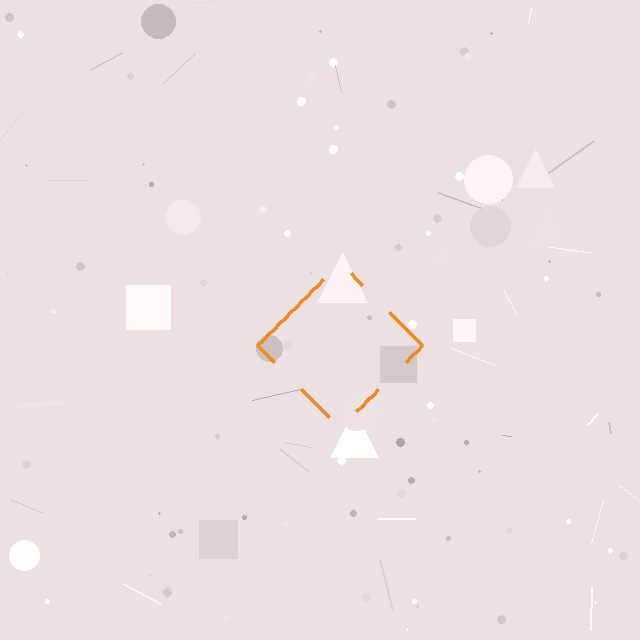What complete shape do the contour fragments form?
The contour fragments form a diamond.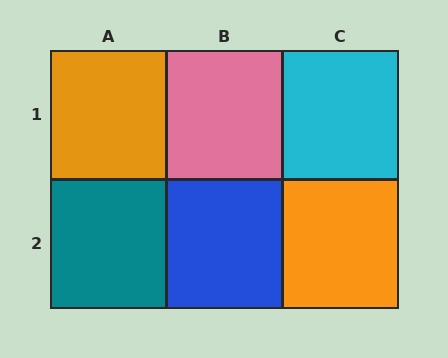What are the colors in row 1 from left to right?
Orange, pink, cyan.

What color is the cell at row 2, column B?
Blue.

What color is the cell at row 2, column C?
Orange.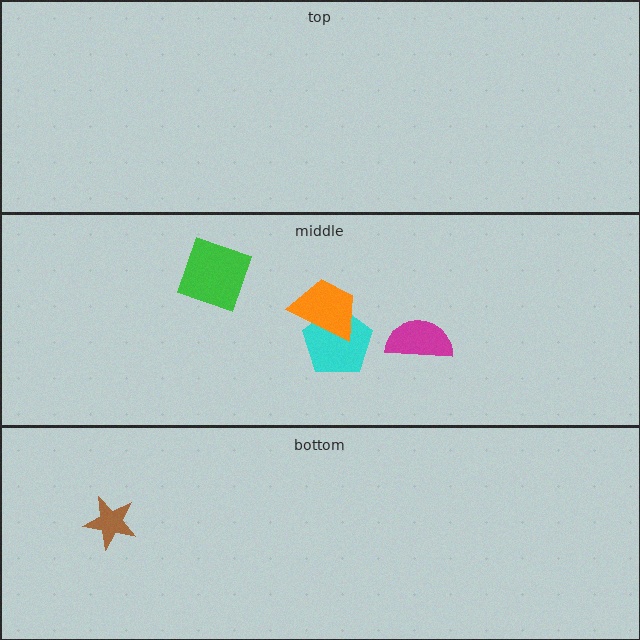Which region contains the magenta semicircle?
The middle region.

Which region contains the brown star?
The bottom region.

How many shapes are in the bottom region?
1.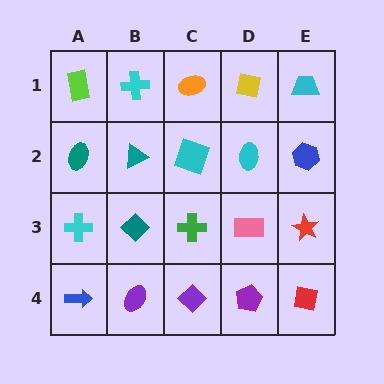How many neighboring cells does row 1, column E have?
2.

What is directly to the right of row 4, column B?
A purple diamond.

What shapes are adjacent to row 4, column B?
A teal diamond (row 3, column B), a blue arrow (row 4, column A), a purple diamond (row 4, column C).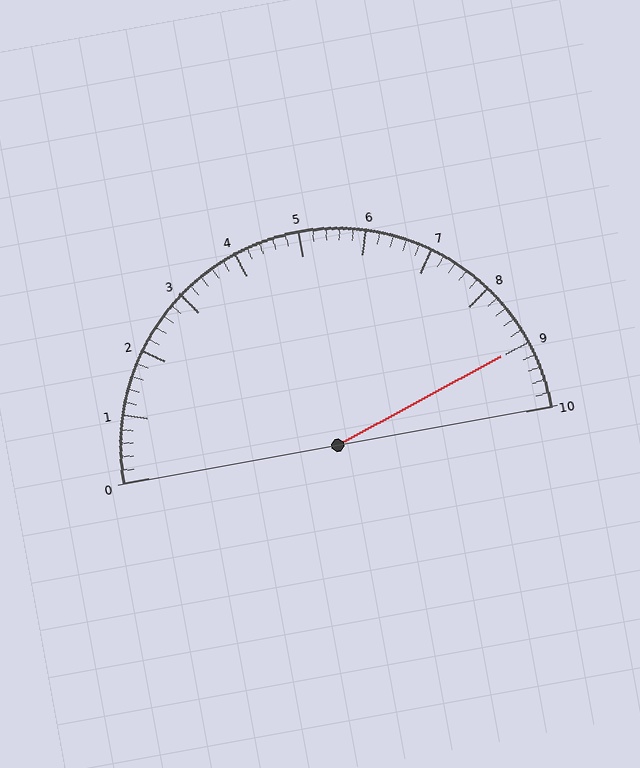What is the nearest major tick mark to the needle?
The nearest major tick mark is 9.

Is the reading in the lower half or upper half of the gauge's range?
The reading is in the upper half of the range (0 to 10).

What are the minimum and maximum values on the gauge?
The gauge ranges from 0 to 10.